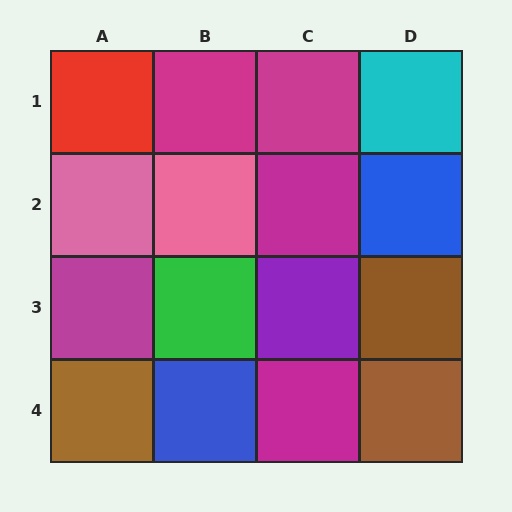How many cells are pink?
2 cells are pink.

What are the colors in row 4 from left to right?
Brown, blue, magenta, brown.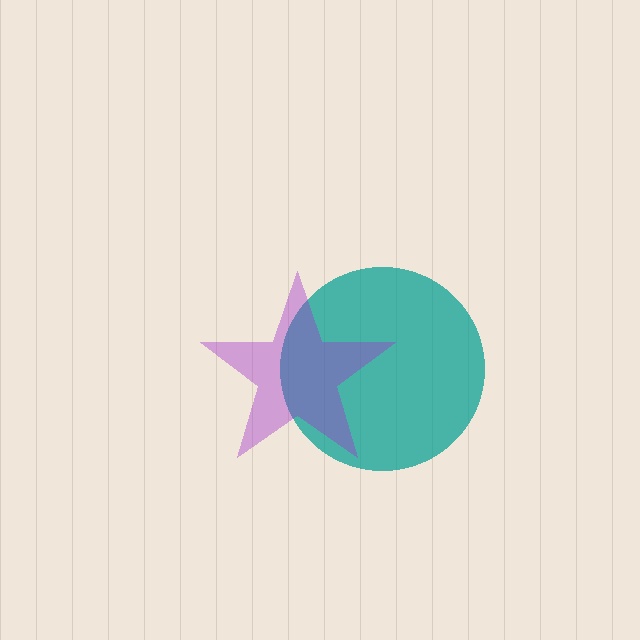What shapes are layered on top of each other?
The layered shapes are: a teal circle, a purple star.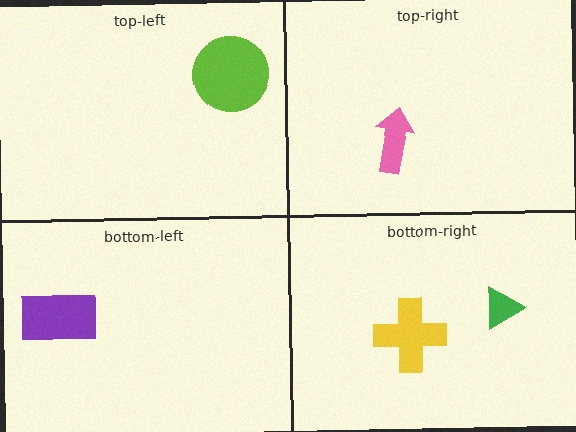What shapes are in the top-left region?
The lime circle.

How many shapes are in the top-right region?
1.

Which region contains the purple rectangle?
The bottom-left region.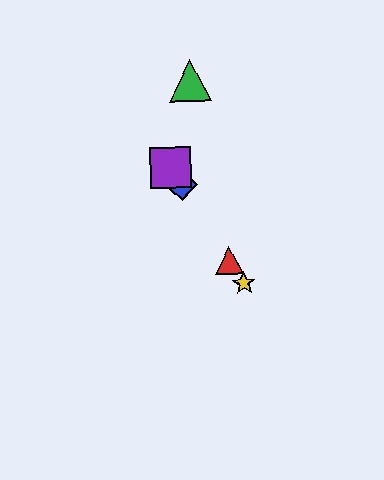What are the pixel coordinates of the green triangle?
The green triangle is at (190, 81).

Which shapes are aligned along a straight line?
The red triangle, the blue diamond, the yellow star, the purple square are aligned along a straight line.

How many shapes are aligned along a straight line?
4 shapes (the red triangle, the blue diamond, the yellow star, the purple square) are aligned along a straight line.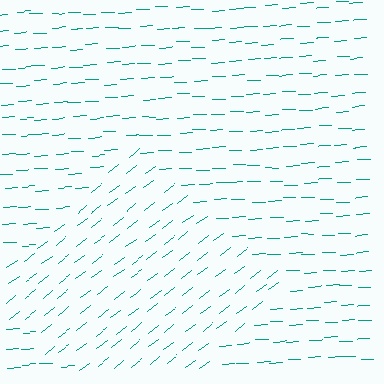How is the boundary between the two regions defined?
The boundary is defined purely by a change in line orientation (approximately 35 degrees difference). All lines are the same color and thickness.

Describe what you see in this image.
The image is filled with small teal line segments. A diamond region in the image has lines oriented differently from the surrounding lines, creating a visible texture boundary.